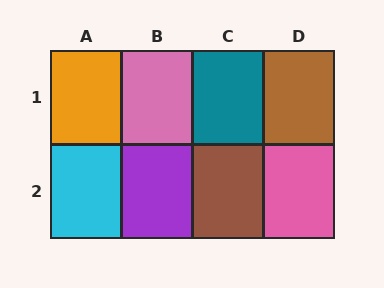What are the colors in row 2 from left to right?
Cyan, purple, brown, pink.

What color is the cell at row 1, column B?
Pink.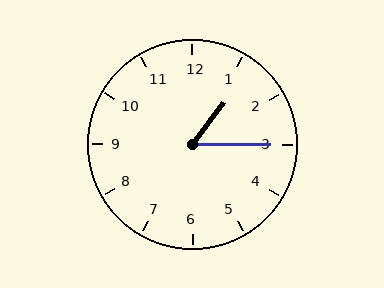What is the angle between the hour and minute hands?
Approximately 52 degrees.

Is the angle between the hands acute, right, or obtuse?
It is acute.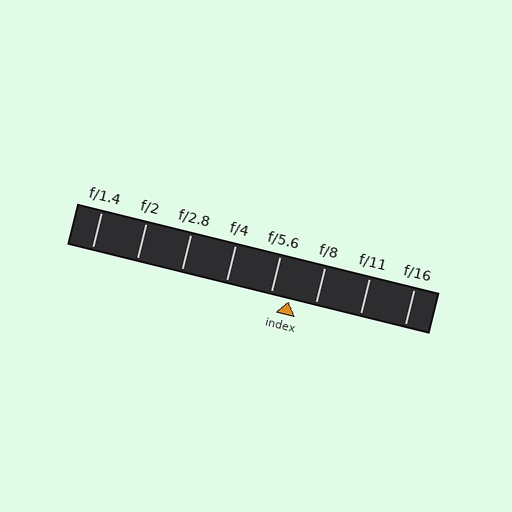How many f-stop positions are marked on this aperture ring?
There are 8 f-stop positions marked.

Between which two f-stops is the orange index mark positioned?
The index mark is between f/5.6 and f/8.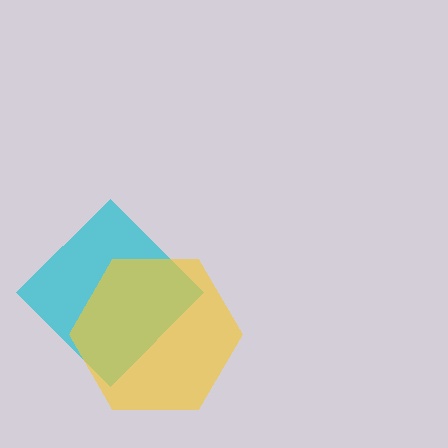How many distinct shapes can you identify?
There are 2 distinct shapes: a cyan diamond, a yellow hexagon.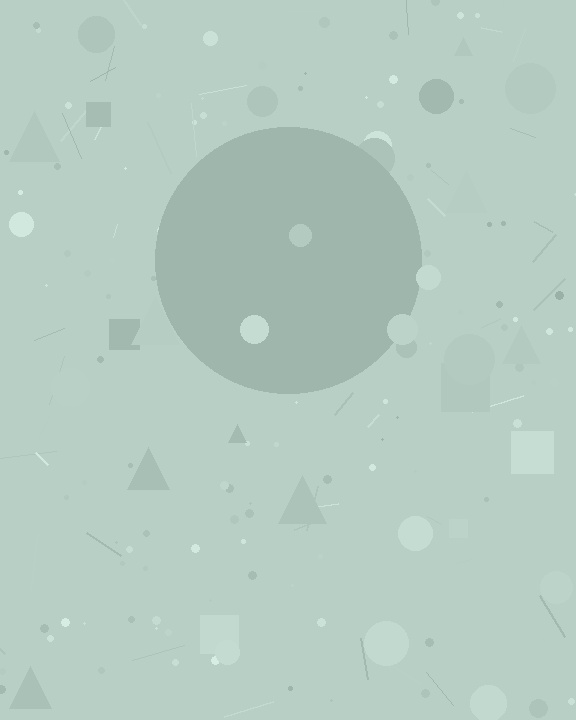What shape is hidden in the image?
A circle is hidden in the image.